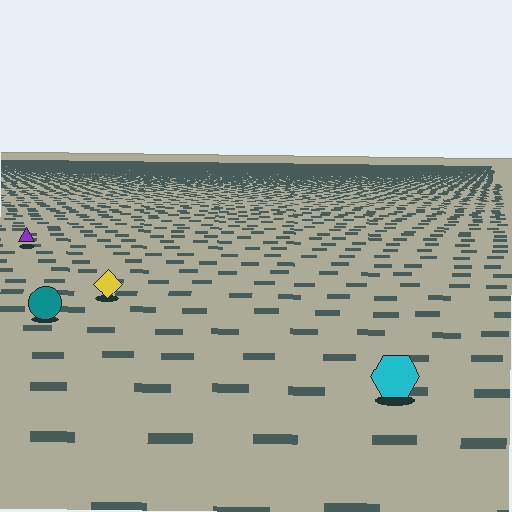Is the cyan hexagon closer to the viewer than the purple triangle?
Yes. The cyan hexagon is closer — you can tell from the texture gradient: the ground texture is coarser near it.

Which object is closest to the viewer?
The cyan hexagon is closest. The texture marks near it are larger and more spread out.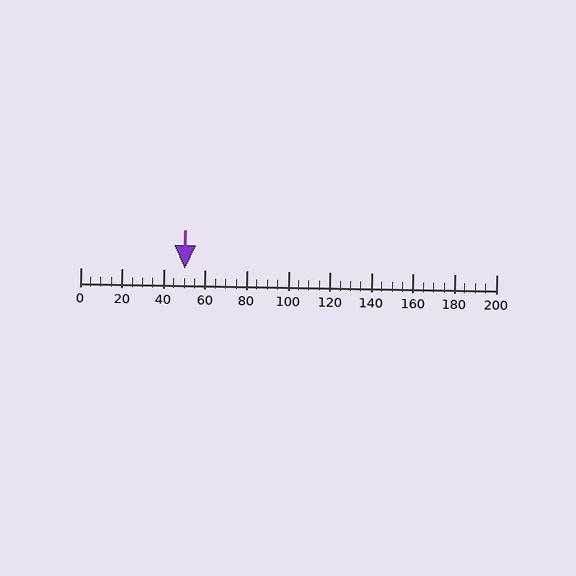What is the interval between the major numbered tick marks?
The major tick marks are spaced 20 units apart.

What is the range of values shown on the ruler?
The ruler shows values from 0 to 200.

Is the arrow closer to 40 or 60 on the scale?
The arrow is closer to 60.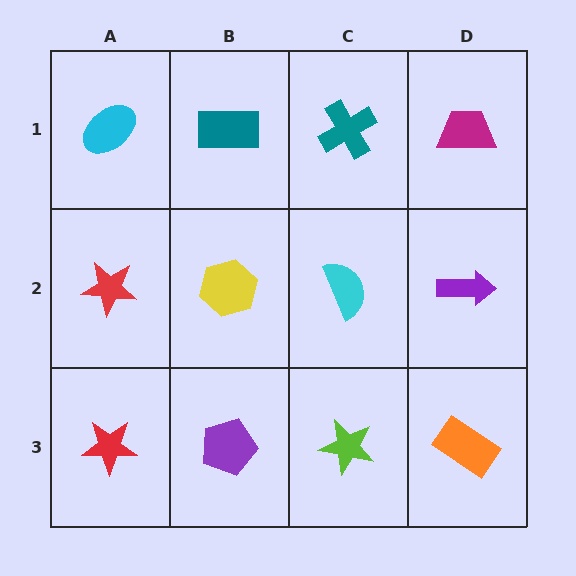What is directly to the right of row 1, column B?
A teal cross.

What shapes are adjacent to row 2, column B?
A teal rectangle (row 1, column B), a purple pentagon (row 3, column B), a red star (row 2, column A), a cyan semicircle (row 2, column C).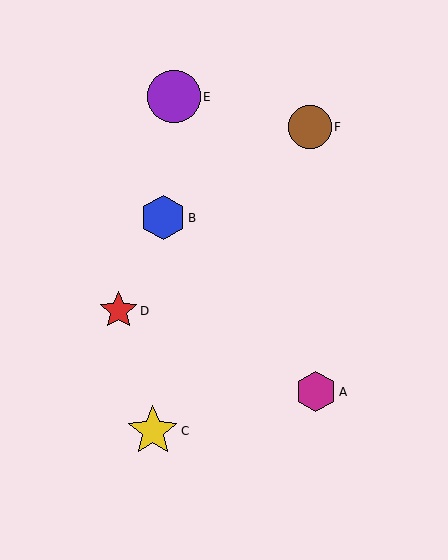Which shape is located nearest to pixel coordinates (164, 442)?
The yellow star (labeled C) at (153, 431) is nearest to that location.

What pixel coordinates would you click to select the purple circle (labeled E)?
Click at (174, 97) to select the purple circle E.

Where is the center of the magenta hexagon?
The center of the magenta hexagon is at (316, 392).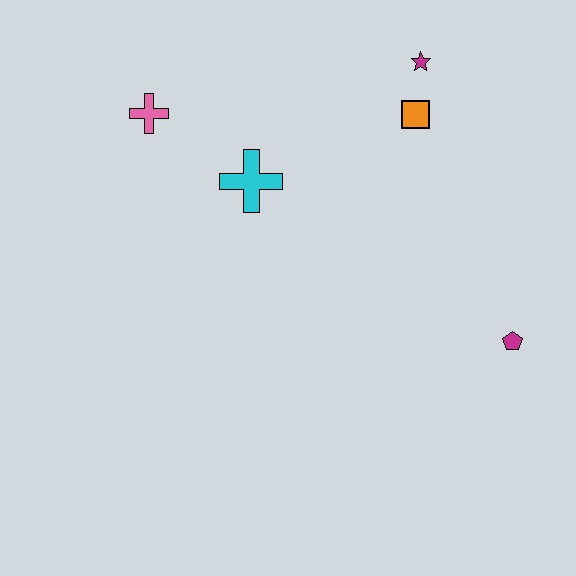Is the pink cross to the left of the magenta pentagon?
Yes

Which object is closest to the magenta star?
The orange square is closest to the magenta star.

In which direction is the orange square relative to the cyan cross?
The orange square is to the right of the cyan cross.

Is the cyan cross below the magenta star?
Yes